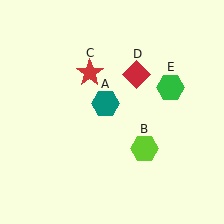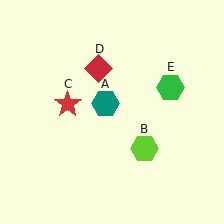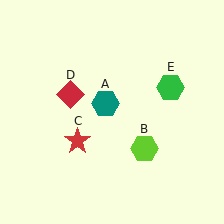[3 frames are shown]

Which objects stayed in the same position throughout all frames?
Teal hexagon (object A) and lime hexagon (object B) and green hexagon (object E) remained stationary.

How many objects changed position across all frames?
2 objects changed position: red star (object C), red diamond (object D).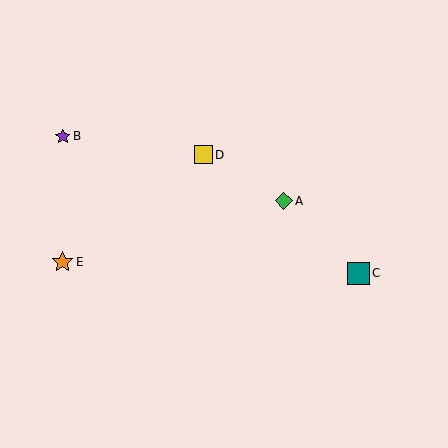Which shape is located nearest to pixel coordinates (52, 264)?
The orange star (labeled E) at (62, 262) is nearest to that location.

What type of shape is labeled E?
Shape E is an orange star.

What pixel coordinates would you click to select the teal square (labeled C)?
Click at (358, 273) to select the teal square C.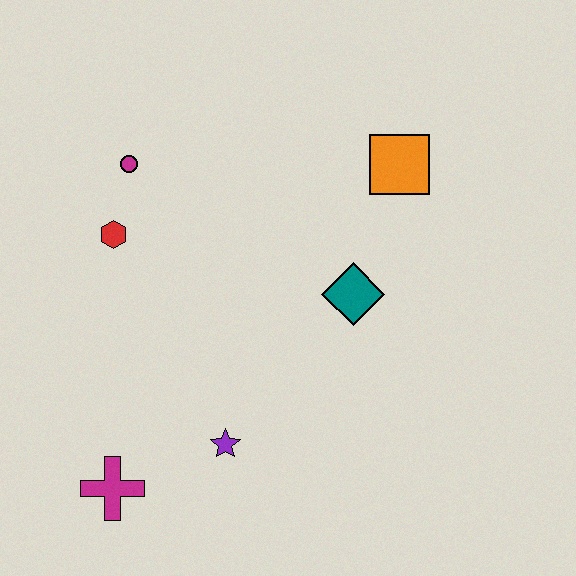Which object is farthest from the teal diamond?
The magenta cross is farthest from the teal diamond.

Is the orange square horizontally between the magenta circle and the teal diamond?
No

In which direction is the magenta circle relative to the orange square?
The magenta circle is to the left of the orange square.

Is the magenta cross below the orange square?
Yes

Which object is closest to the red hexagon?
The magenta circle is closest to the red hexagon.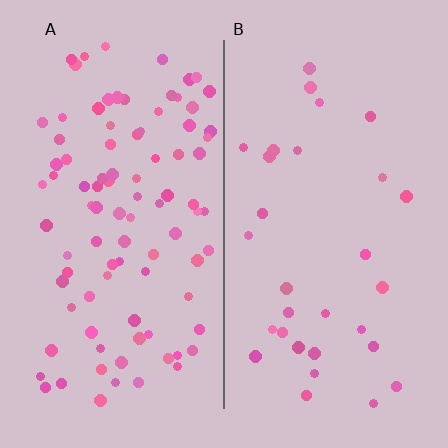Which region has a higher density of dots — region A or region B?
A (the left).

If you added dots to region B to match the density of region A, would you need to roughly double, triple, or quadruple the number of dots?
Approximately triple.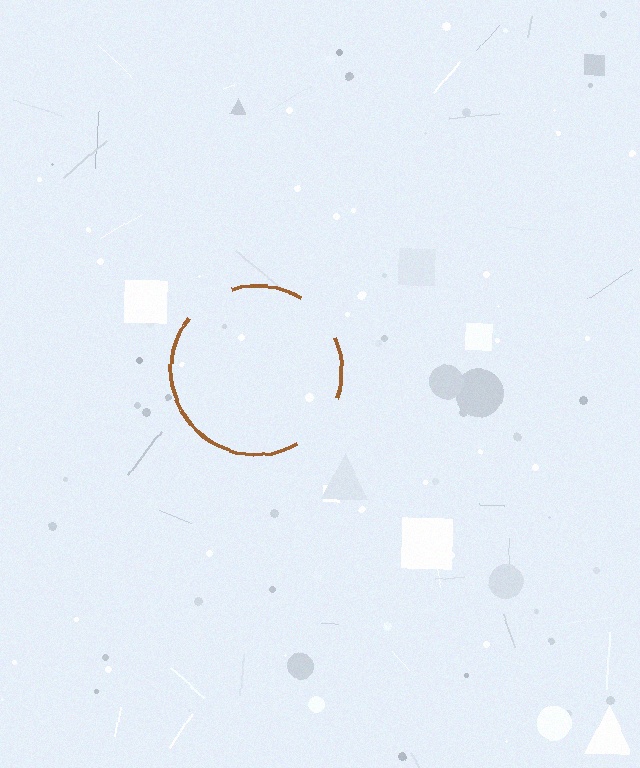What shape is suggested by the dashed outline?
The dashed outline suggests a circle.